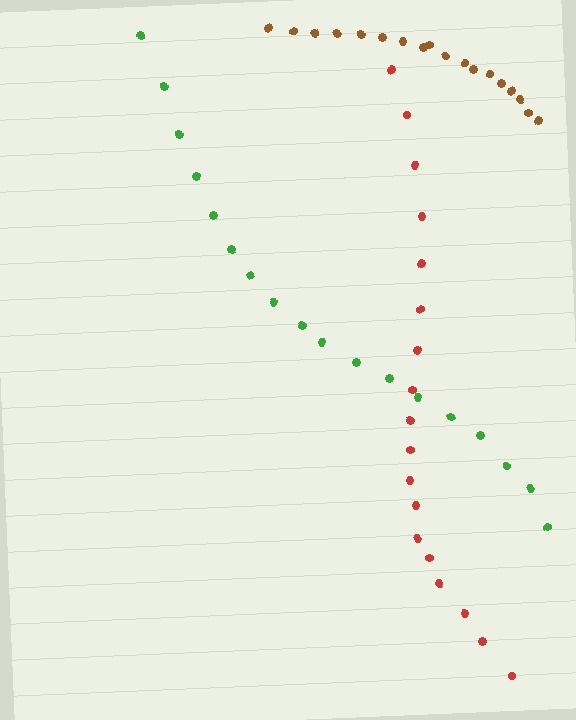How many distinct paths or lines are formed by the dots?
There are 3 distinct paths.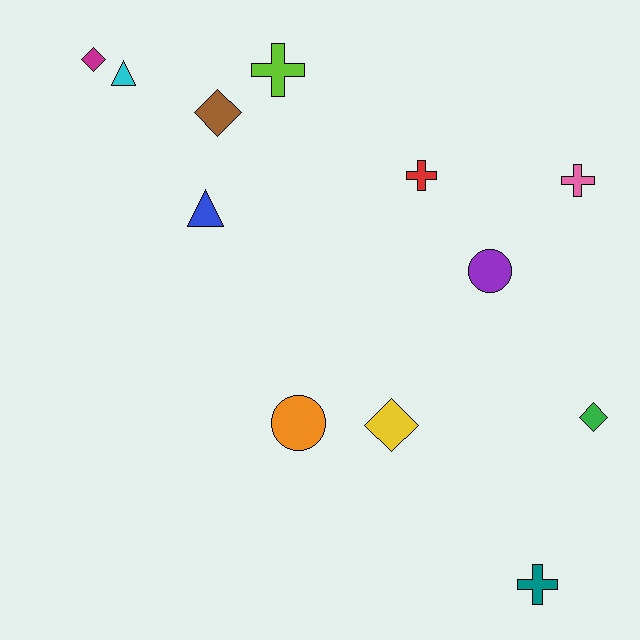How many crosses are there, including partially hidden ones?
There are 4 crosses.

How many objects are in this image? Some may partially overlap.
There are 12 objects.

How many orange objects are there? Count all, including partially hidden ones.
There is 1 orange object.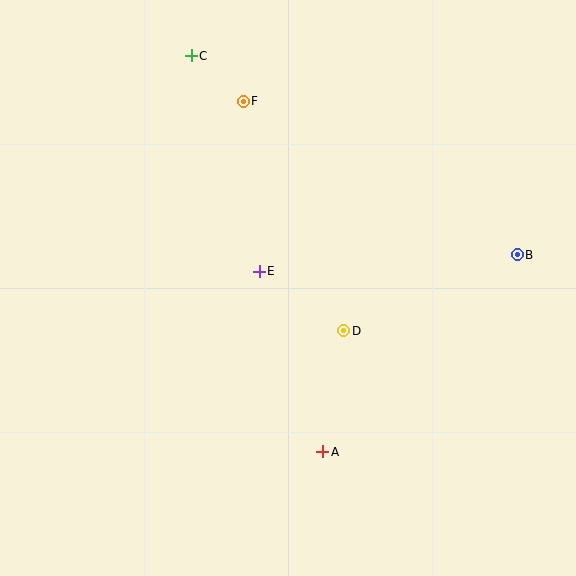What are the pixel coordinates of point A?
Point A is at (323, 452).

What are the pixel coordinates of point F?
Point F is at (243, 101).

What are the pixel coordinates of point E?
Point E is at (259, 271).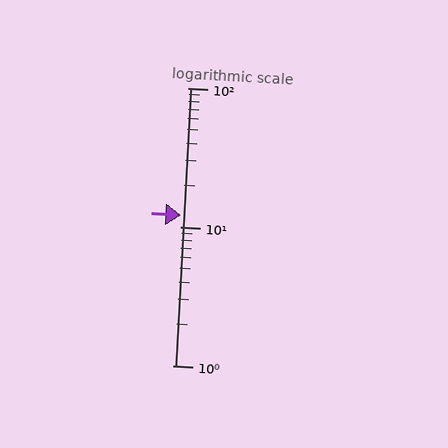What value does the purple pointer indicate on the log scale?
The pointer indicates approximately 12.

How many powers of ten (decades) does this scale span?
The scale spans 2 decades, from 1 to 100.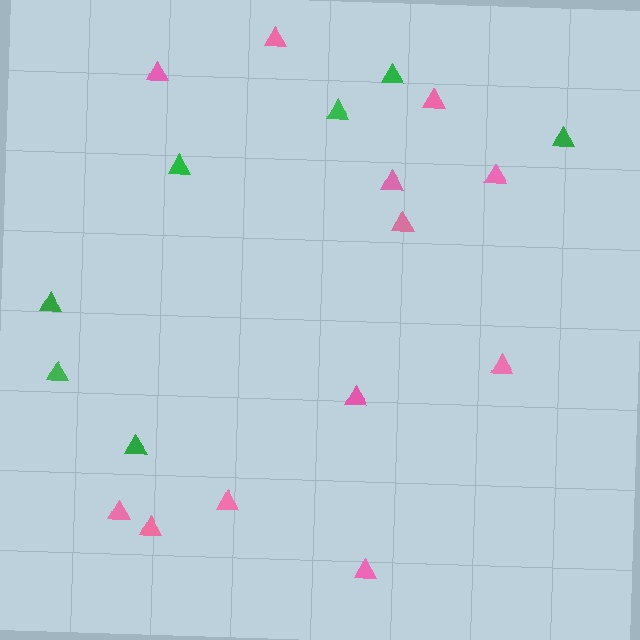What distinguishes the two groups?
There are 2 groups: one group of pink triangles (12) and one group of green triangles (7).